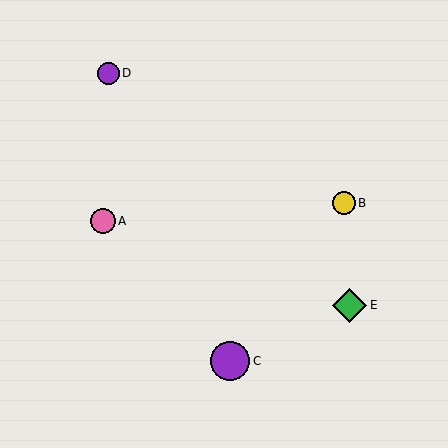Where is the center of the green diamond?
The center of the green diamond is at (349, 305).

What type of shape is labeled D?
Shape D is a purple circle.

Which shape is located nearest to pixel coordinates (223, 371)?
The purple circle (labeled C) at (230, 361) is nearest to that location.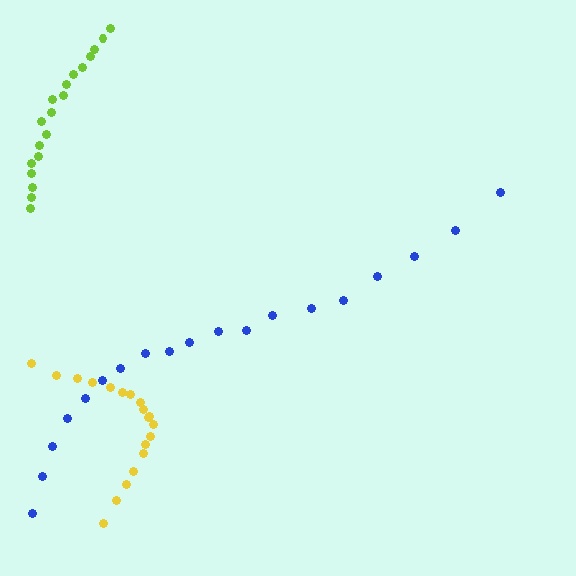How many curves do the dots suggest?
There are 3 distinct paths.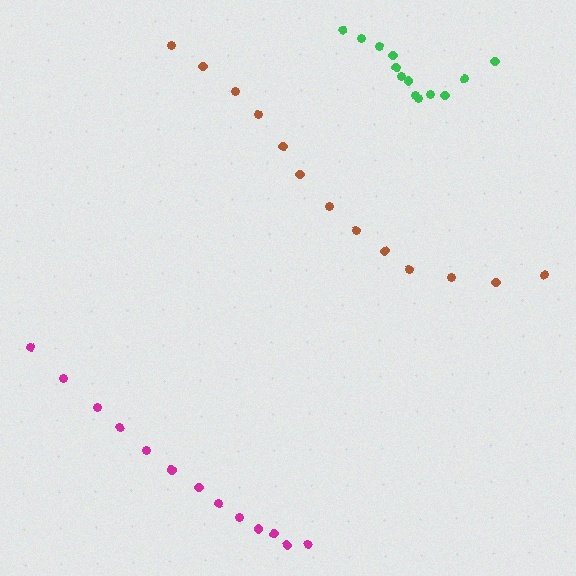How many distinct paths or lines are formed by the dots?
There are 3 distinct paths.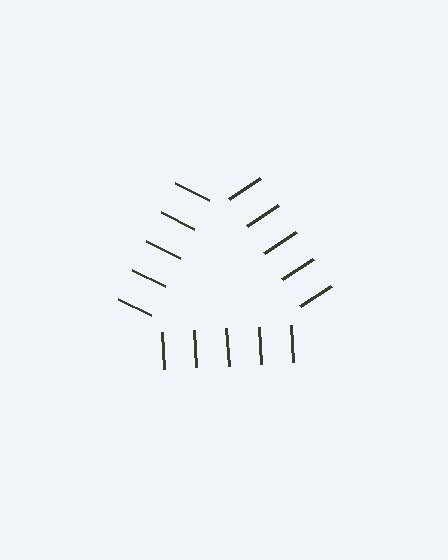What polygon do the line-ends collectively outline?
An illusory triangle — the line segments terminate on its edges but no continuous stroke is drawn.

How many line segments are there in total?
15 — 5 along each of the 3 edges.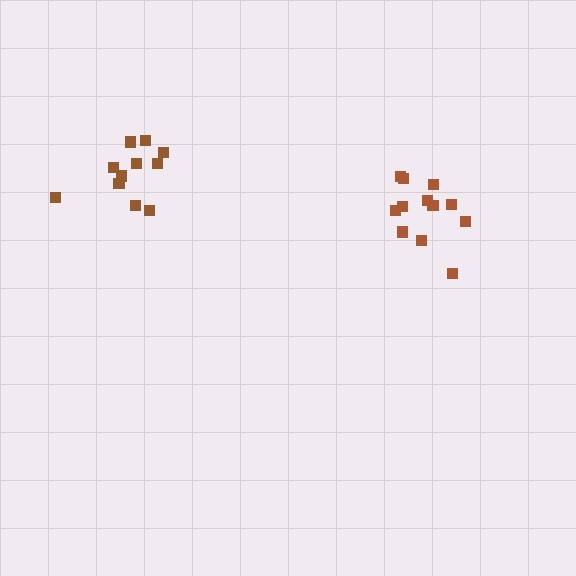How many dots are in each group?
Group 1: 12 dots, Group 2: 11 dots (23 total).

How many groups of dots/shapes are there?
There are 2 groups.